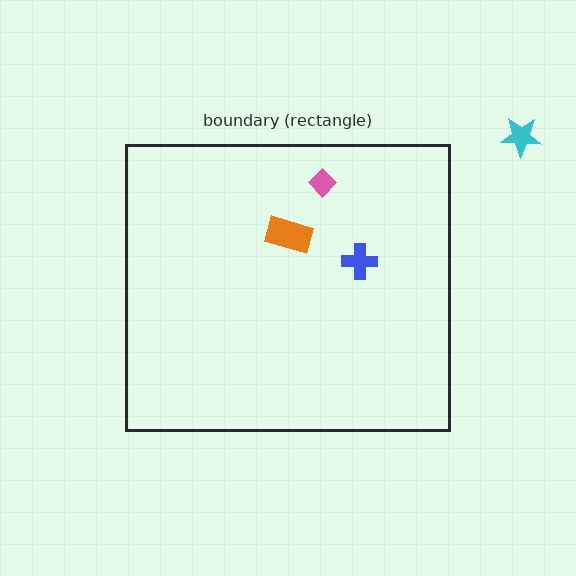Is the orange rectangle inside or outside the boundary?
Inside.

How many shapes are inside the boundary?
3 inside, 1 outside.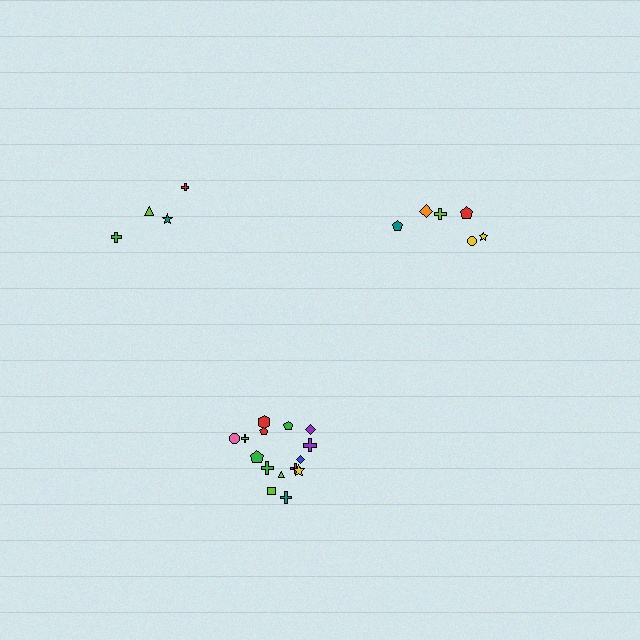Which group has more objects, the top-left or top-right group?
The top-right group.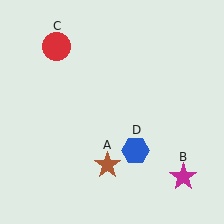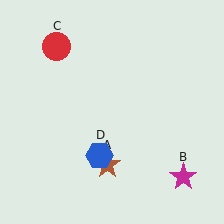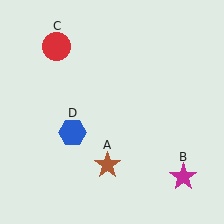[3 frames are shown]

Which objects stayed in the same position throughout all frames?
Brown star (object A) and magenta star (object B) and red circle (object C) remained stationary.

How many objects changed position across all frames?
1 object changed position: blue hexagon (object D).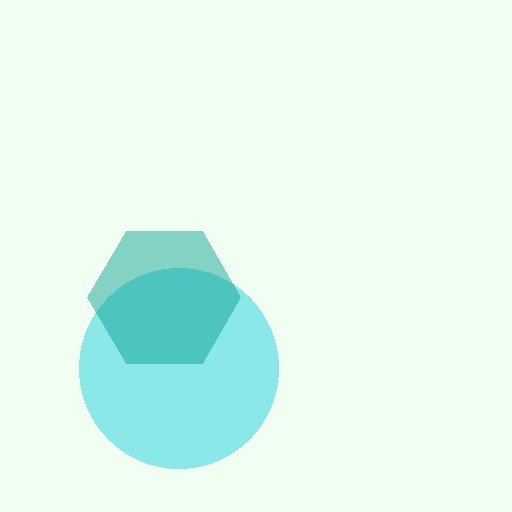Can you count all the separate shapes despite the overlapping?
Yes, there are 2 separate shapes.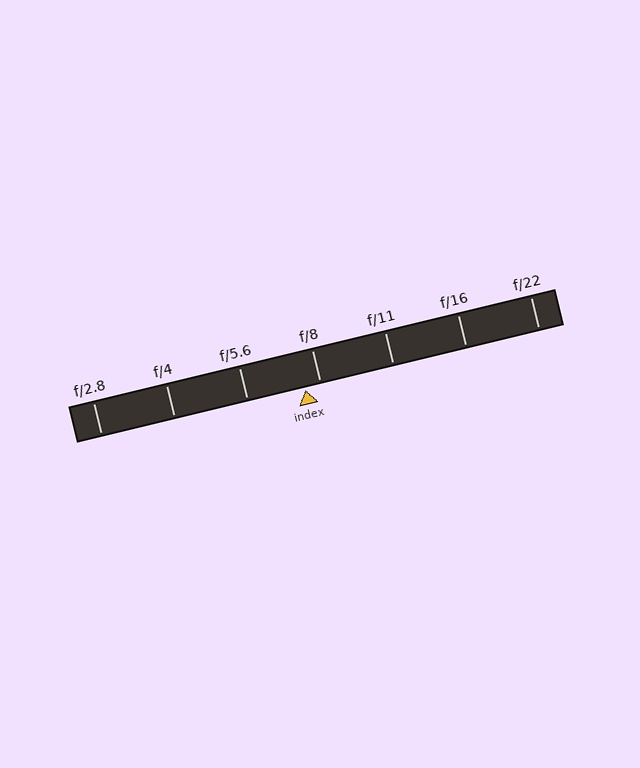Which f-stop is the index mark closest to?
The index mark is closest to f/8.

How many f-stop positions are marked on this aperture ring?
There are 7 f-stop positions marked.